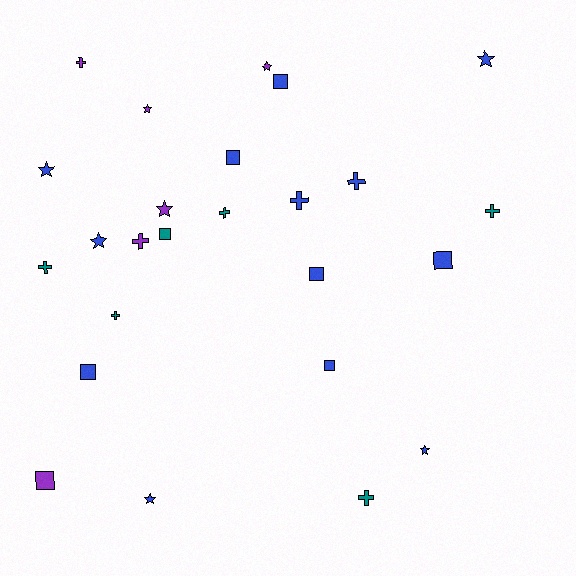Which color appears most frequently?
Blue, with 13 objects.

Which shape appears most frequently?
Cross, with 9 objects.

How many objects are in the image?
There are 25 objects.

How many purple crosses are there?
There are 2 purple crosses.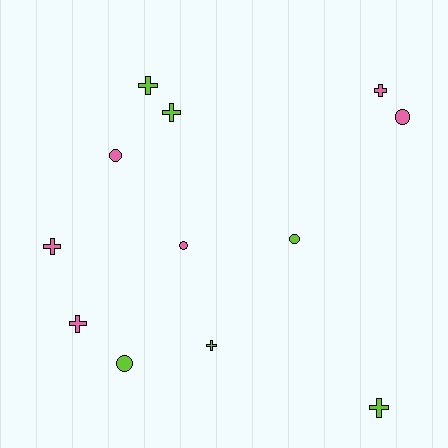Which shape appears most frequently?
Cross, with 7 objects.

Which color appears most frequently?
Pink, with 6 objects.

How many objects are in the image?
There are 12 objects.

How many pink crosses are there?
There are 3 pink crosses.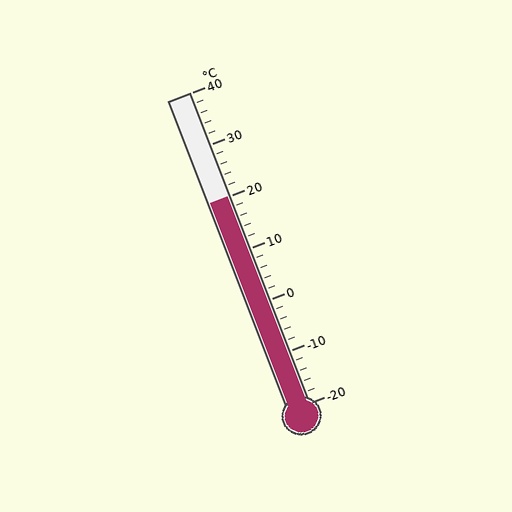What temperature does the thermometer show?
The thermometer shows approximately 20°C.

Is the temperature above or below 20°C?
The temperature is at 20°C.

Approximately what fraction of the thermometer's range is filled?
The thermometer is filled to approximately 65% of its range.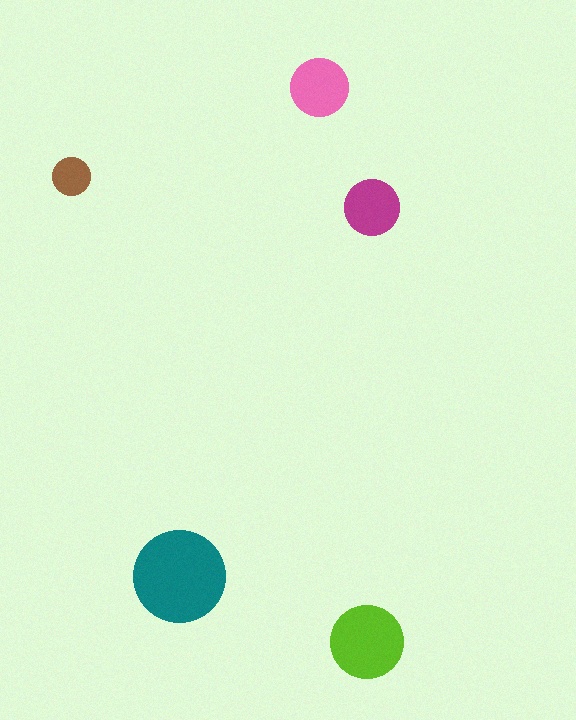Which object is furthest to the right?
The magenta circle is rightmost.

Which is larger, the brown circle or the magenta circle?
The magenta one.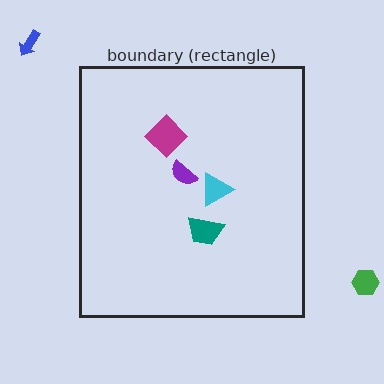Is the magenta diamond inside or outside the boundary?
Inside.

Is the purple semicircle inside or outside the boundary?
Inside.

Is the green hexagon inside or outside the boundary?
Outside.